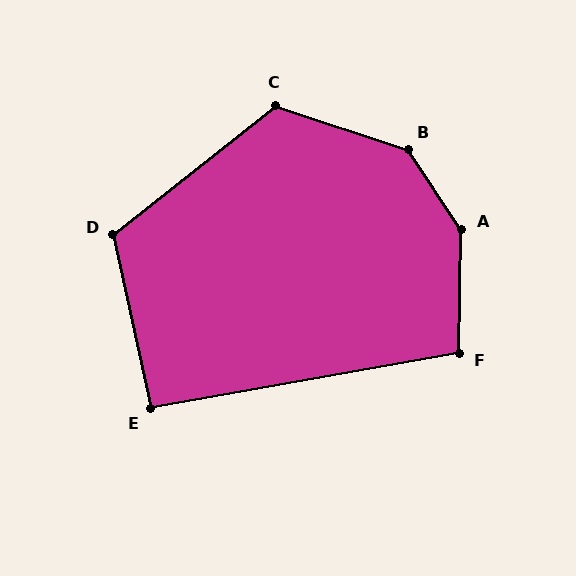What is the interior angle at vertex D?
Approximately 116 degrees (obtuse).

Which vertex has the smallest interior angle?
E, at approximately 92 degrees.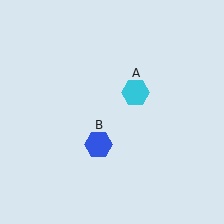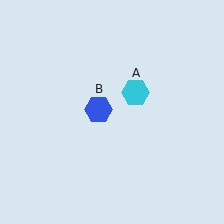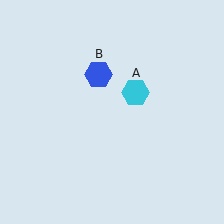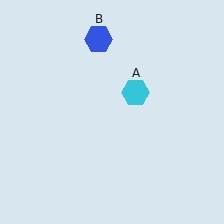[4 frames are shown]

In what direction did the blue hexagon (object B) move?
The blue hexagon (object B) moved up.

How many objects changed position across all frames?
1 object changed position: blue hexagon (object B).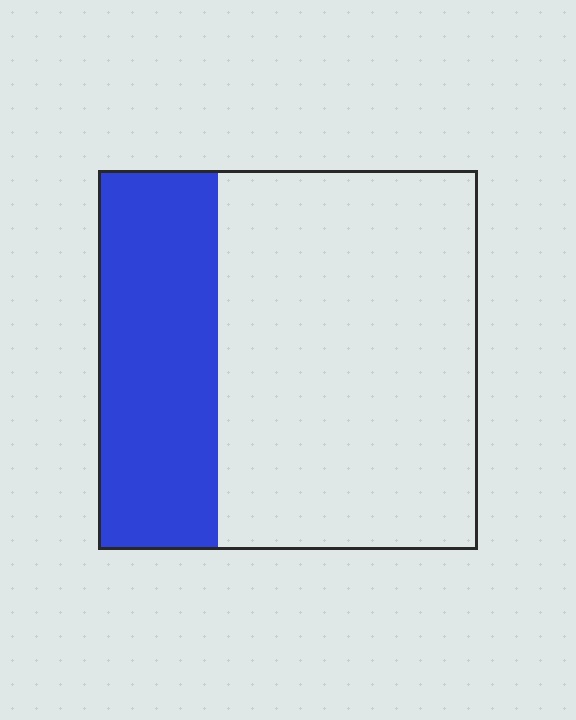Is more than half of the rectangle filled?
No.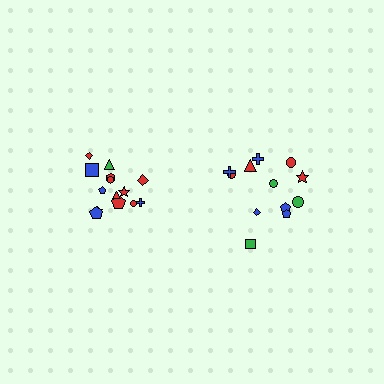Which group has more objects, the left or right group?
The left group.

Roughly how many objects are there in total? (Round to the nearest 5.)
Roughly 25 objects in total.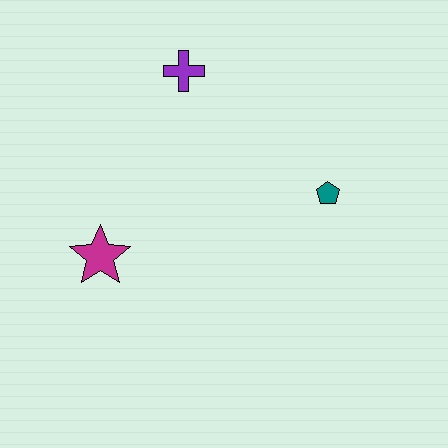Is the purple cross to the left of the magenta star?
No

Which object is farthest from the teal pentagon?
The magenta star is farthest from the teal pentagon.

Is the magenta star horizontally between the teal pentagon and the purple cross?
No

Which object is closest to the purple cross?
The teal pentagon is closest to the purple cross.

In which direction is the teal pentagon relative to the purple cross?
The teal pentagon is to the right of the purple cross.